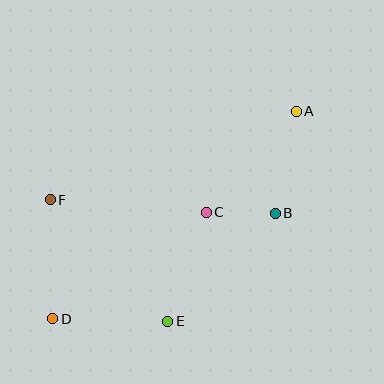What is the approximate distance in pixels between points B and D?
The distance between B and D is approximately 246 pixels.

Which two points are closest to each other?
Points B and C are closest to each other.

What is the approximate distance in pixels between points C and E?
The distance between C and E is approximately 115 pixels.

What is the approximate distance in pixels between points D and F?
The distance between D and F is approximately 119 pixels.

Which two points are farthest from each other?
Points A and D are farthest from each other.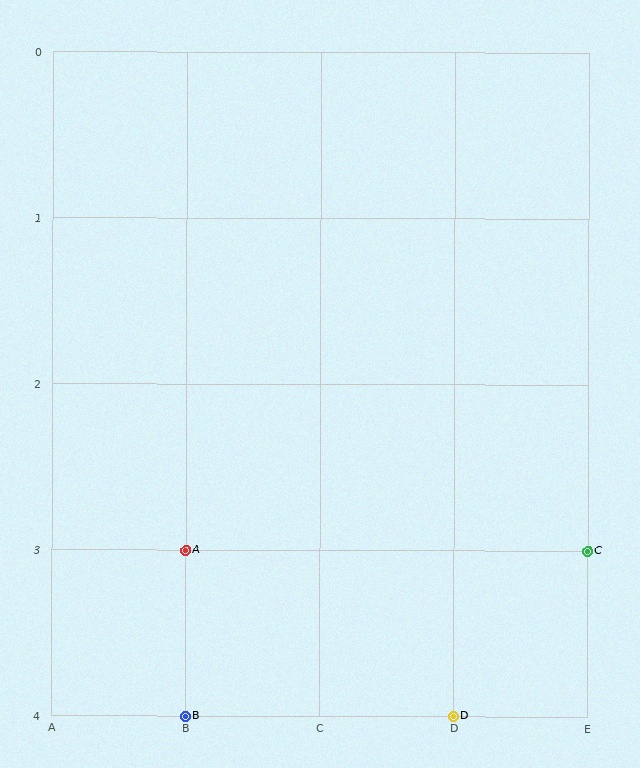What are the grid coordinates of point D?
Point D is at grid coordinates (D, 4).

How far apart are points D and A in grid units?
Points D and A are 2 columns and 1 row apart (about 2.2 grid units diagonally).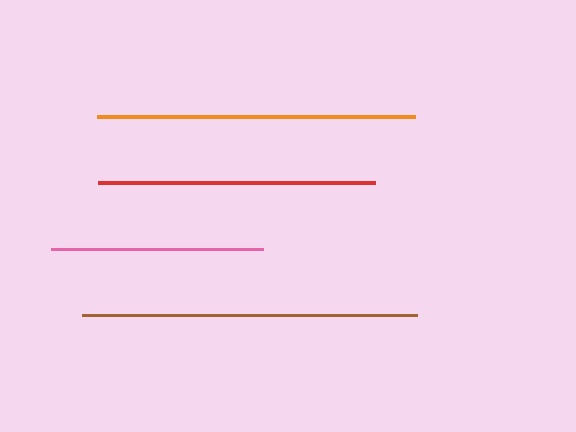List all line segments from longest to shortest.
From longest to shortest: brown, orange, red, pink.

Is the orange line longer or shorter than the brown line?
The brown line is longer than the orange line.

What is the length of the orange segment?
The orange segment is approximately 318 pixels long.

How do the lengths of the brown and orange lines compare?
The brown and orange lines are approximately the same length.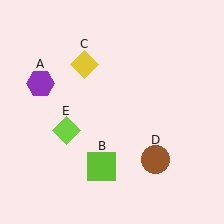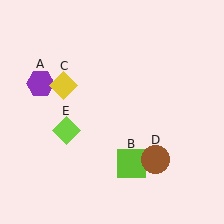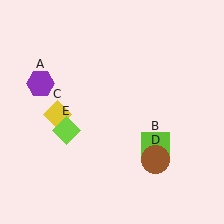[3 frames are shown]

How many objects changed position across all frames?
2 objects changed position: lime square (object B), yellow diamond (object C).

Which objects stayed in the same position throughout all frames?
Purple hexagon (object A) and brown circle (object D) and lime diamond (object E) remained stationary.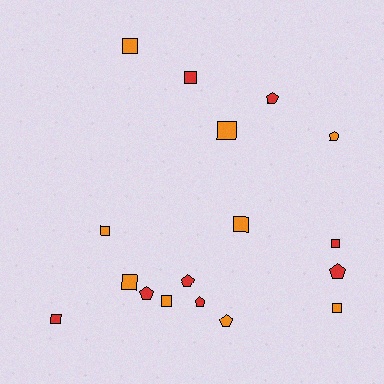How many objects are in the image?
There are 17 objects.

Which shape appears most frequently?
Square, with 10 objects.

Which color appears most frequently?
Orange, with 9 objects.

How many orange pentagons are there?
There are 2 orange pentagons.